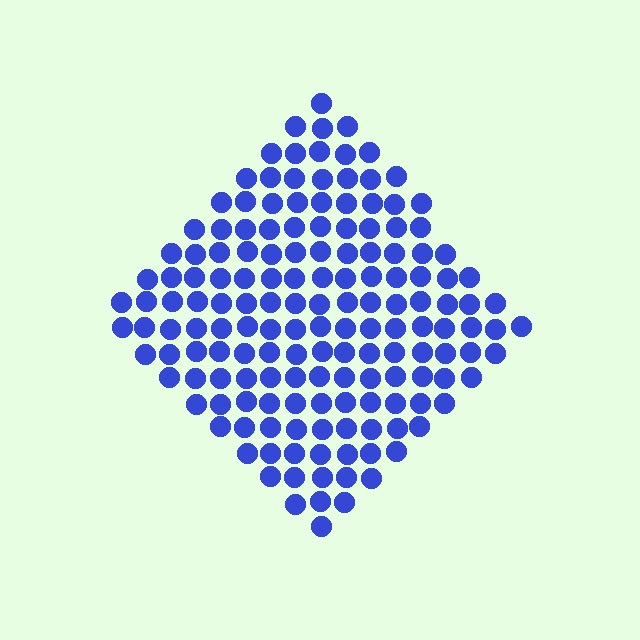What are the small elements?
The small elements are circles.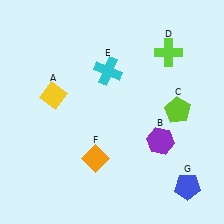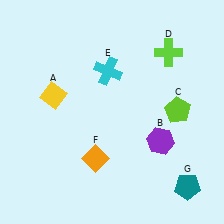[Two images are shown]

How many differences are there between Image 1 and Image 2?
There is 1 difference between the two images.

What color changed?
The pentagon (G) changed from blue in Image 1 to teal in Image 2.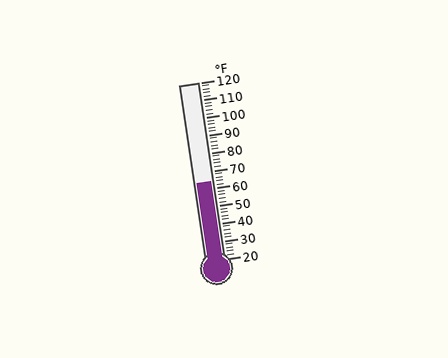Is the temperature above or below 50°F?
The temperature is above 50°F.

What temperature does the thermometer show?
The thermometer shows approximately 64°F.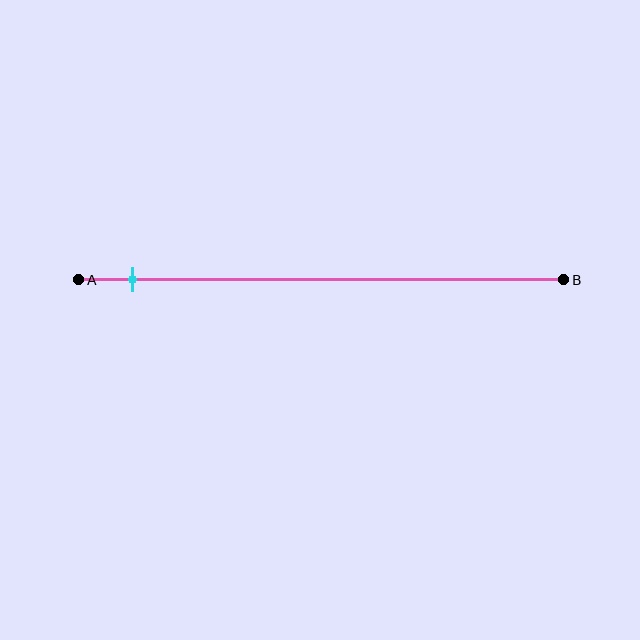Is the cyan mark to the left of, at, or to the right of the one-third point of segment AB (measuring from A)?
The cyan mark is to the left of the one-third point of segment AB.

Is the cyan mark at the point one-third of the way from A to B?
No, the mark is at about 10% from A, not at the 33% one-third point.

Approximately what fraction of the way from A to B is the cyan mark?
The cyan mark is approximately 10% of the way from A to B.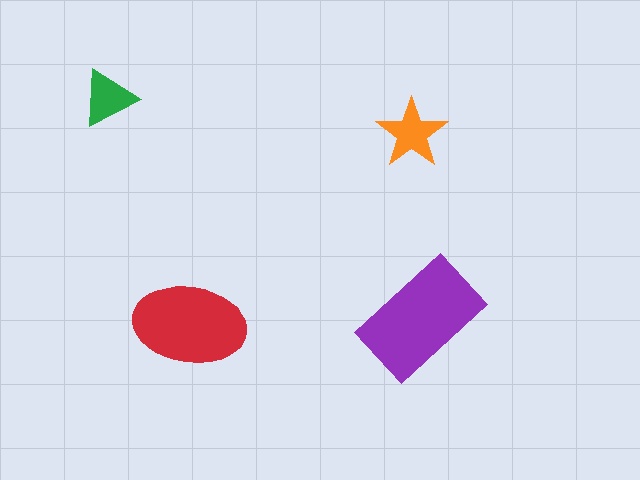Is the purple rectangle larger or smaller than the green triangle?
Larger.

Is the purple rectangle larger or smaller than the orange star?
Larger.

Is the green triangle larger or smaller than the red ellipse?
Smaller.